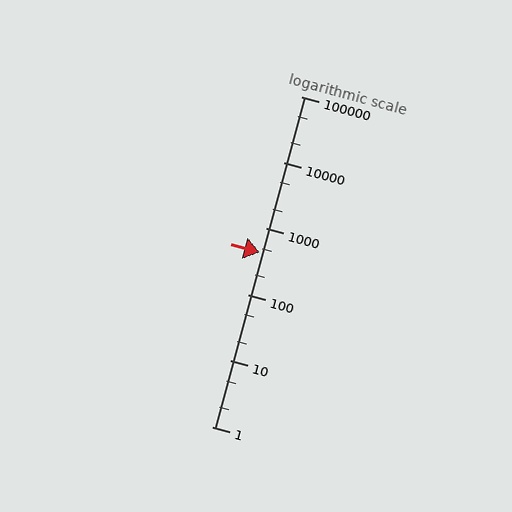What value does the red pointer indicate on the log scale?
The pointer indicates approximately 440.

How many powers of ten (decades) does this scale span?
The scale spans 5 decades, from 1 to 100000.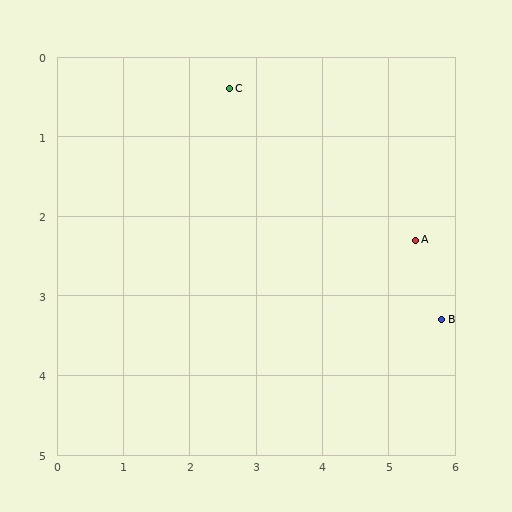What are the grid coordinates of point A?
Point A is at approximately (5.4, 2.3).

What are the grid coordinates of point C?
Point C is at approximately (2.6, 0.4).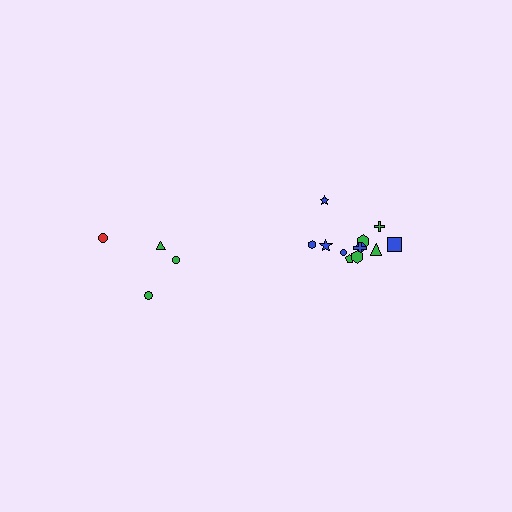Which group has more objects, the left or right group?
The right group.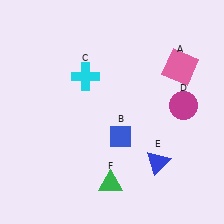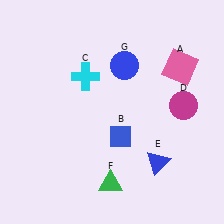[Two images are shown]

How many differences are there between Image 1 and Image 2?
There is 1 difference between the two images.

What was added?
A blue circle (G) was added in Image 2.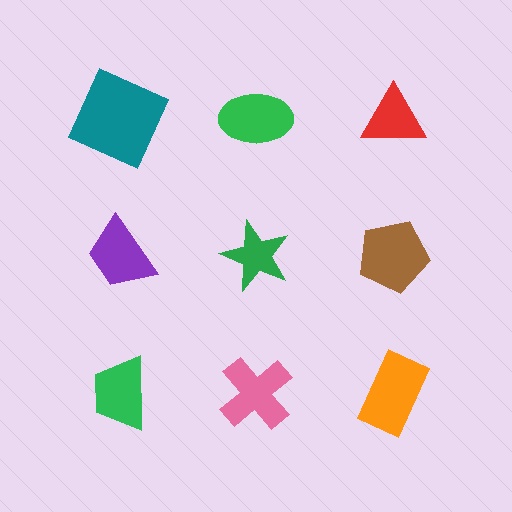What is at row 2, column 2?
A green star.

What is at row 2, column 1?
A purple trapezoid.